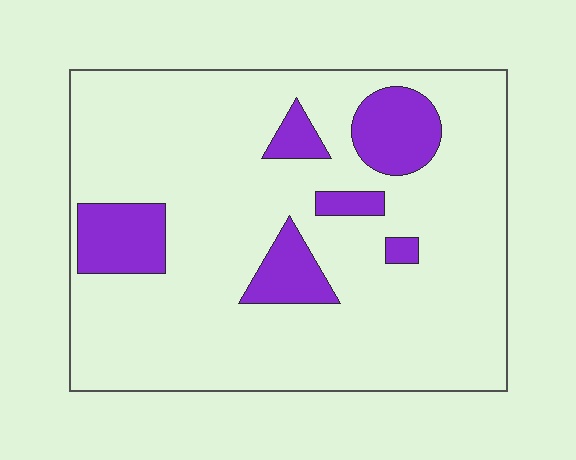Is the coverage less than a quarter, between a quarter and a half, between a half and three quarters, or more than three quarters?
Less than a quarter.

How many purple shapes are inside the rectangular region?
6.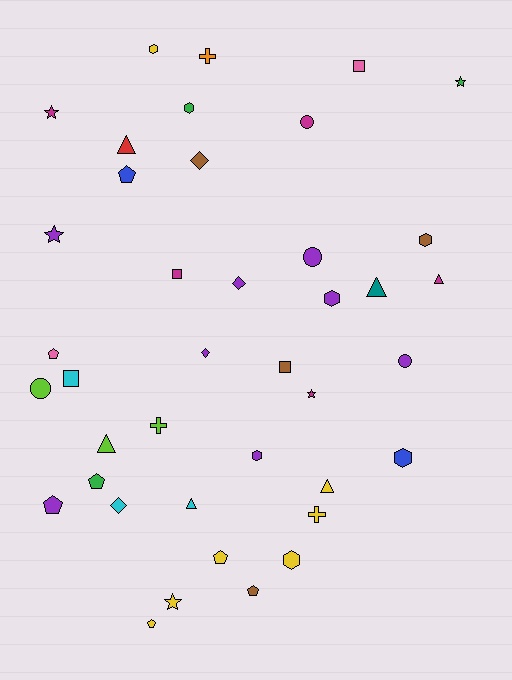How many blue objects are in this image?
There are 2 blue objects.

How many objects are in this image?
There are 40 objects.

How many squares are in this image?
There are 4 squares.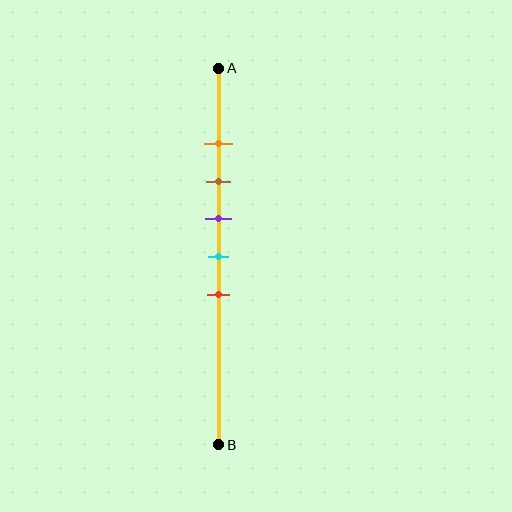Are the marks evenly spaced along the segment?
Yes, the marks are approximately evenly spaced.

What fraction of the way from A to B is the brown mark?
The brown mark is approximately 30% (0.3) of the way from A to B.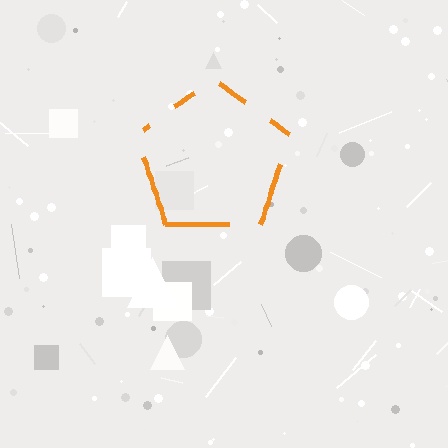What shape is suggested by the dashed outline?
The dashed outline suggests a pentagon.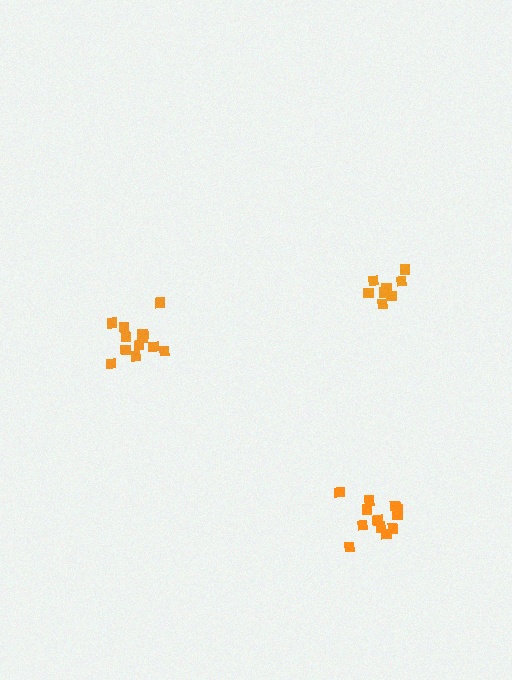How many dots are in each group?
Group 1: 8 dots, Group 2: 13 dots, Group 3: 13 dots (34 total).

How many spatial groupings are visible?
There are 3 spatial groupings.